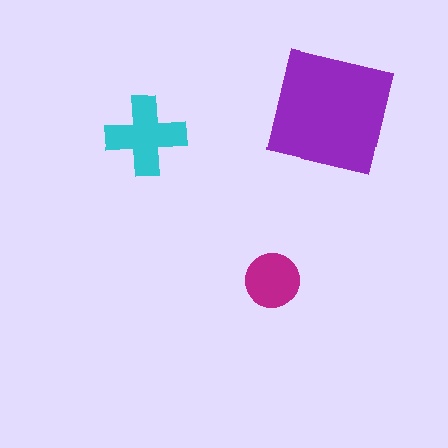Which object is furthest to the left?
The cyan cross is leftmost.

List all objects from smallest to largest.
The magenta circle, the cyan cross, the purple square.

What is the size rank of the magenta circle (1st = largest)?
3rd.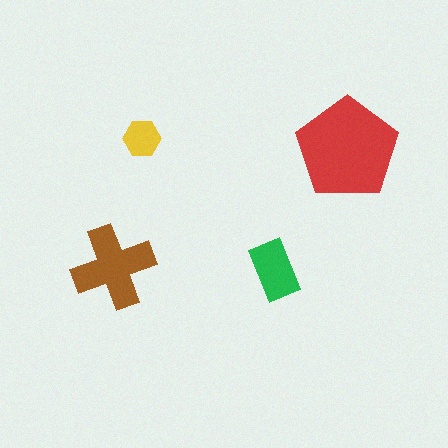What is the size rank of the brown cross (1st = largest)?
2nd.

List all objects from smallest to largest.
The yellow hexagon, the green rectangle, the brown cross, the red pentagon.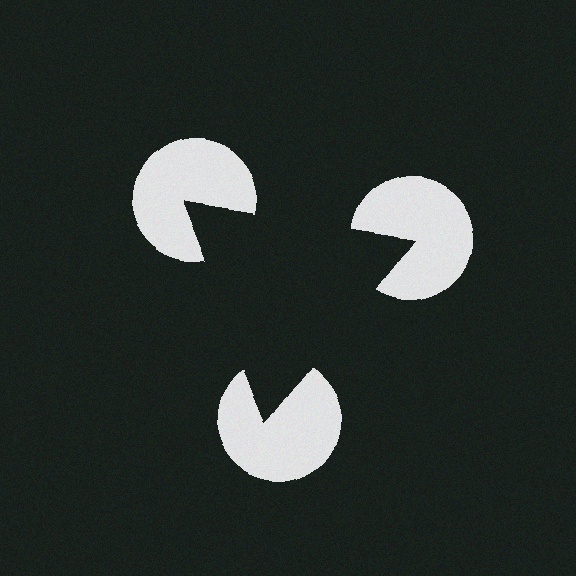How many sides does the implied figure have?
3 sides.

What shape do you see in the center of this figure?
An illusory triangle — its edges are inferred from the aligned wedge cuts in the pac-man discs, not physically drawn.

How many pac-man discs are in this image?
There are 3 — one at each vertex of the illusory triangle.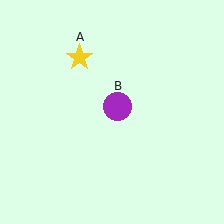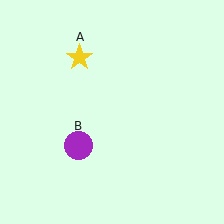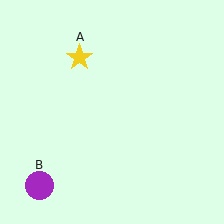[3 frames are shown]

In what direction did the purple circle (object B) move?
The purple circle (object B) moved down and to the left.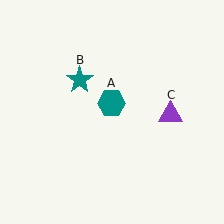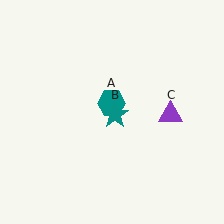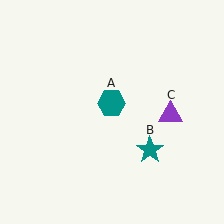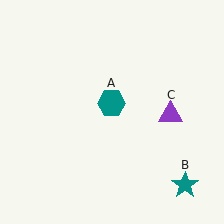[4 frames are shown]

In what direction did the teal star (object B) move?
The teal star (object B) moved down and to the right.